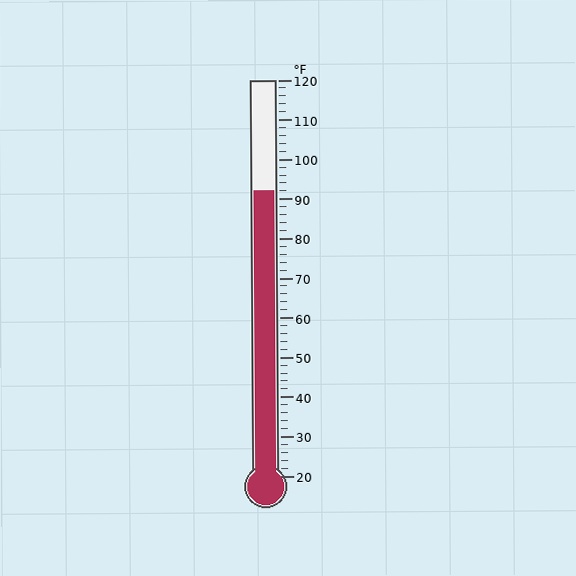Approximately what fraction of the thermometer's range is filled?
The thermometer is filled to approximately 70% of its range.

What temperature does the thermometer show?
The thermometer shows approximately 92°F.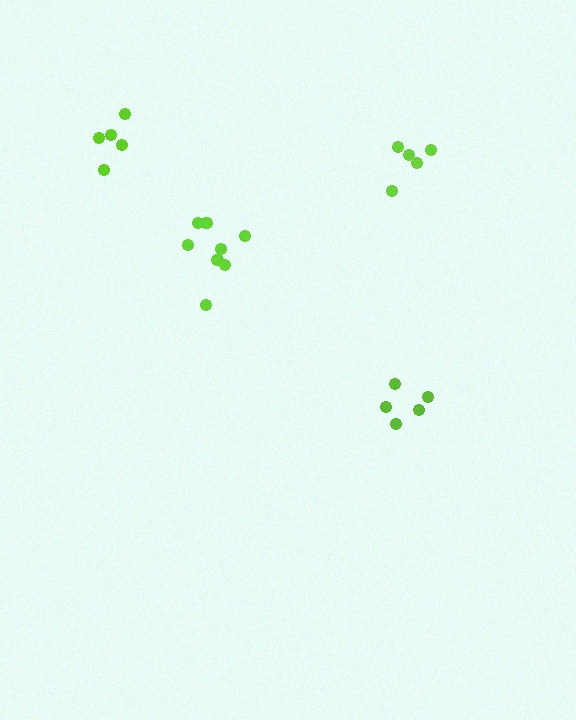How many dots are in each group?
Group 1: 5 dots, Group 2: 5 dots, Group 3: 8 dots, Group 4: 5 dots (23 total).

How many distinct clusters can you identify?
There are 4 distinct clusters.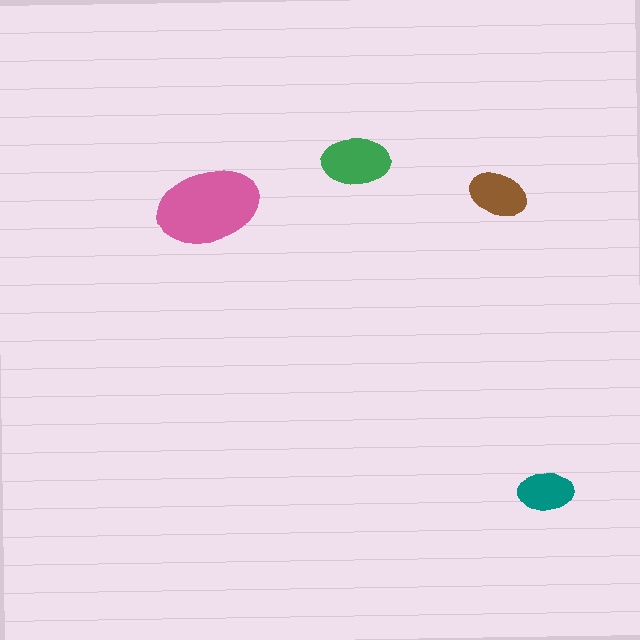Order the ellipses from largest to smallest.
the pink one, the green one, the brown one, the teal one.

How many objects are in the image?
There are 4 objects in the image.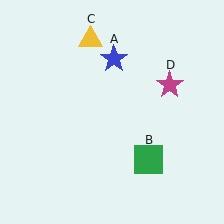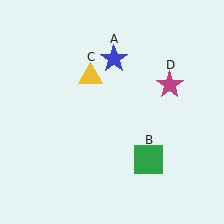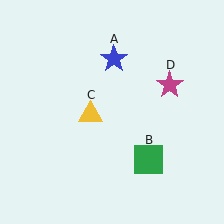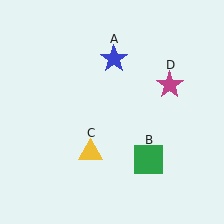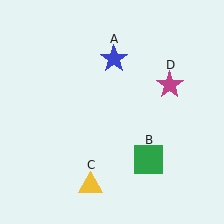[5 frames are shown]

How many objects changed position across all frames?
1 object changed position: yellow triangle (object C).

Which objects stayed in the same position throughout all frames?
Blue star (object A) and green square (object B) and magenta star (object D) remained stationary.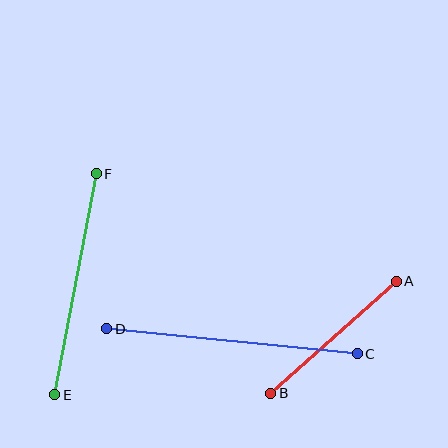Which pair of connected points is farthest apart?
Points C and D are farthest apart.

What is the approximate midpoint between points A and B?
The midpoint is at approximately (333, 337) pixels.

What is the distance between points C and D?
The distance is approximately 252 pixels.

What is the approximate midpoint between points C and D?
The midpoint is at approximately (232, 341) pixels.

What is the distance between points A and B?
The distance is approximately 168 pixels.